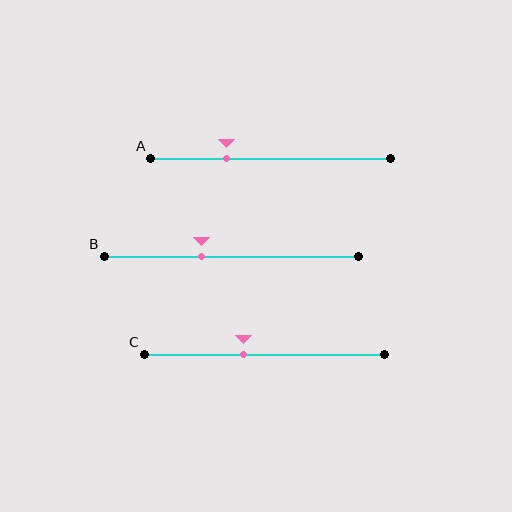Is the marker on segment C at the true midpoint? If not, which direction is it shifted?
No, the marker on segment C is shifted to the left by about 9% of the segment length.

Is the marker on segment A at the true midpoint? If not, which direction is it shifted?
No, the marker on segment A is shifted to the left by about 19% of the segment length.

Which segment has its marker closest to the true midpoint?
Segment C has its marker closest to the true midpoint.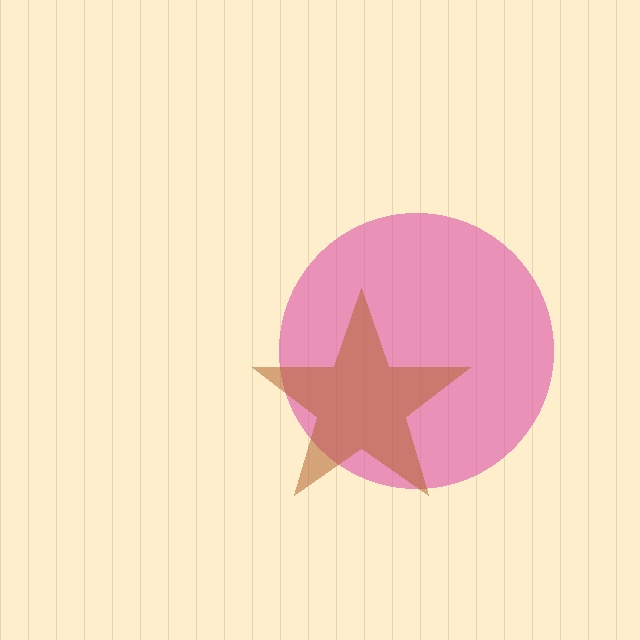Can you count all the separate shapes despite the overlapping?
Yes, there are 2 separate shapes.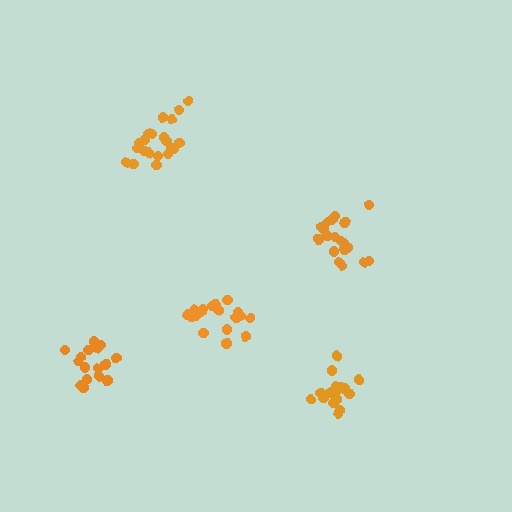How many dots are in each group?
Group 1: 19 dots, Group 2: 19 dots, Group 3: 21 dots, Group 4: 16 dots, Group 5: 17 dots (92 total).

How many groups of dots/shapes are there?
There are 5 groups.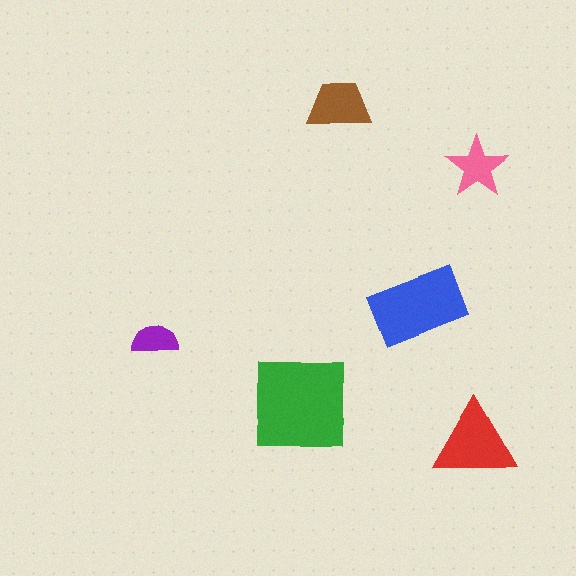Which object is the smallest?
The purple semicircle.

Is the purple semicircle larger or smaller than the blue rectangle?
Smaller.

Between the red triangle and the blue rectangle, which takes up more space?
The blue rectangle.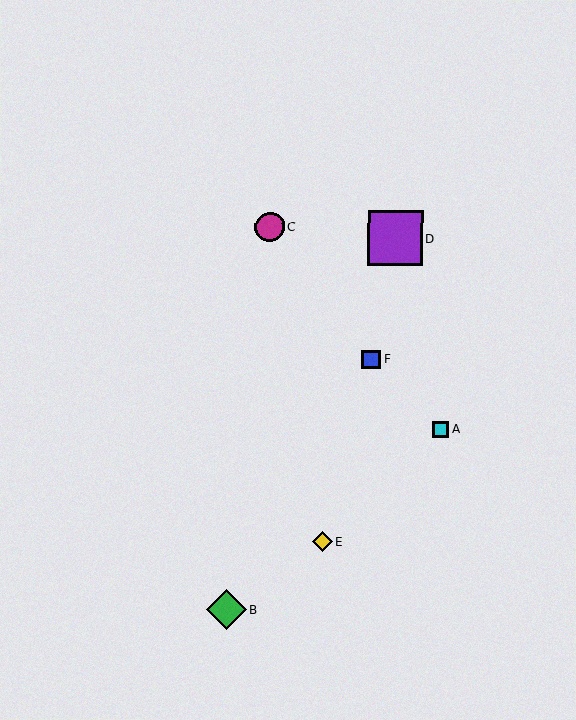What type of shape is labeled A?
Shape A is a cyan square.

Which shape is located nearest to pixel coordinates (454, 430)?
The cyan square (labeled A) at (440, 429) is nearest to that location.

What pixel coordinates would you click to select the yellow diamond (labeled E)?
Click at (323, 542) to select the yellow diamond E.